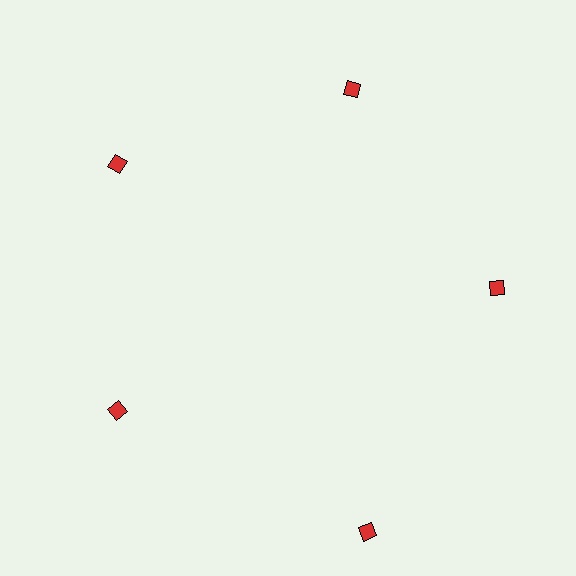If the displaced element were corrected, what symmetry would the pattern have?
It would have 5-fold rotational symmetry — the pattern would map onto itself every 72 degrees.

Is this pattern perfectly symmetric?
No. The 5 red diamonds are arranged in a ring, but one element near the 5 o'clock position is pushed outward from the center, breaking the 5-fold rotational symmetry.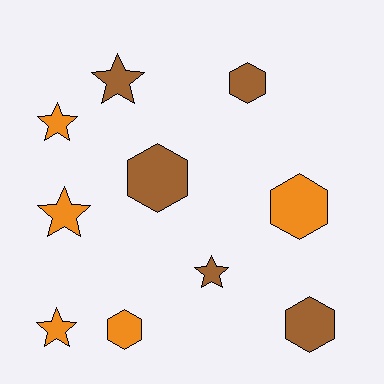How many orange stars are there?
There are 3 orange stars.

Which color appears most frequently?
Orange, with 5 objects.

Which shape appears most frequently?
Hexagon, with 5 objects.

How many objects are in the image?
There are 10 objects.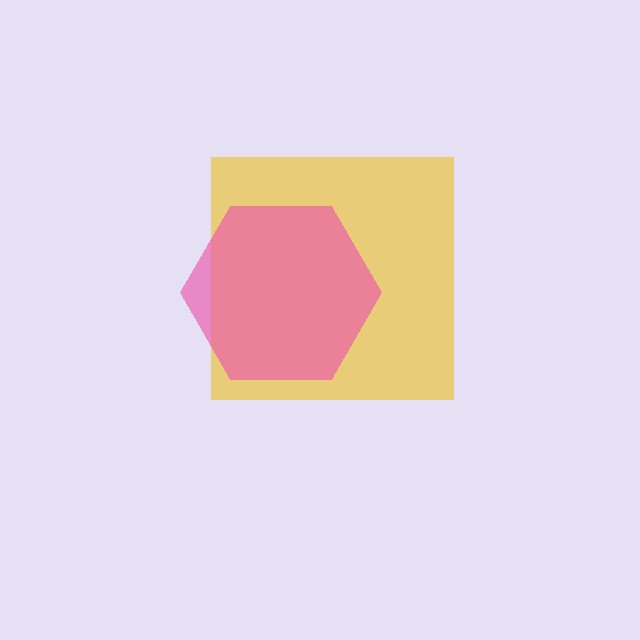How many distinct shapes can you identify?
There are 2 distinct shapes: a yellow square, a pink hexagon.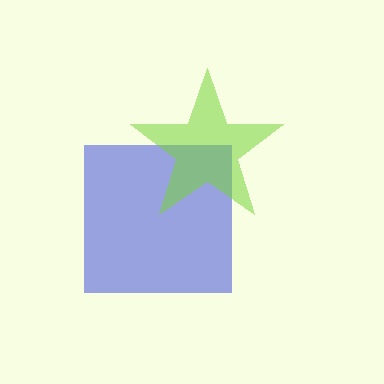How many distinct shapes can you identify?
There are 2 distinct shapes: a blue square, a lime star.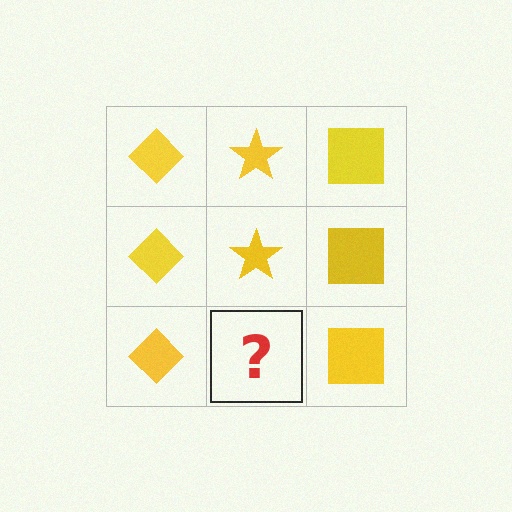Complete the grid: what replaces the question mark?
The question mark should be replaced with a yellow star.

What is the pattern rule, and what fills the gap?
The rule is that each column has a consistent shape. The gap should be filled with a yellow star.